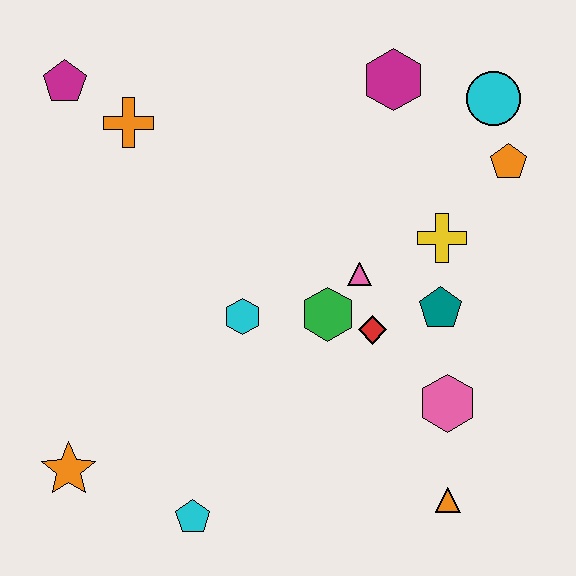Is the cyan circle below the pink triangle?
No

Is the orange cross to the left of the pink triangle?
Yes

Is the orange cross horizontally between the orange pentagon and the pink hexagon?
No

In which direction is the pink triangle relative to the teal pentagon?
The pink triangle is to the left of the teal pentagon.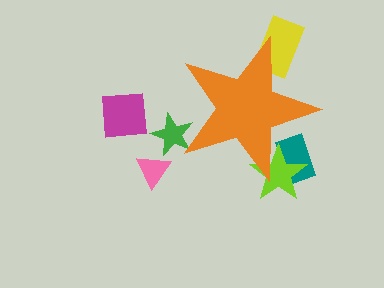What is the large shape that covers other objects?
An orange star.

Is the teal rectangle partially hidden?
Yes, the teal rectangle is partially hidden behind the orange star.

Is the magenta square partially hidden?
No, the magenta square is fully visible.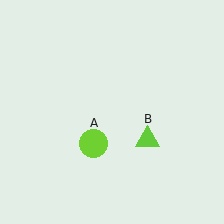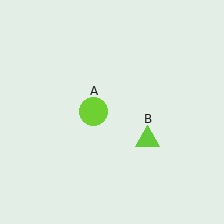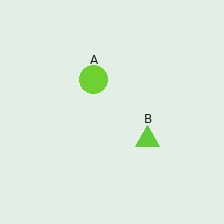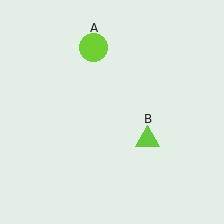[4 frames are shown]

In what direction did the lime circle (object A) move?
The lime circle (object A) moved up.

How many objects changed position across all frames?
1 object changed position: lime circle (object A).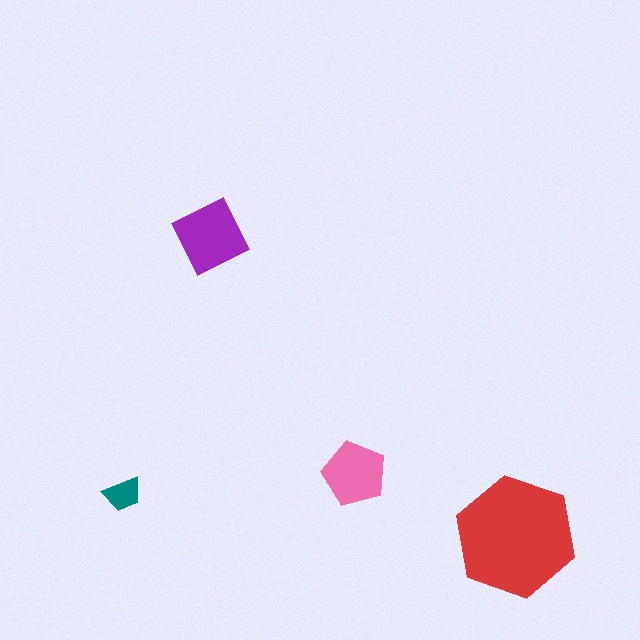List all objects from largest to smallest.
The red hexagon, the purple diamond, the pink pentagon, the teal trapezoid.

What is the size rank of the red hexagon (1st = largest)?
1st.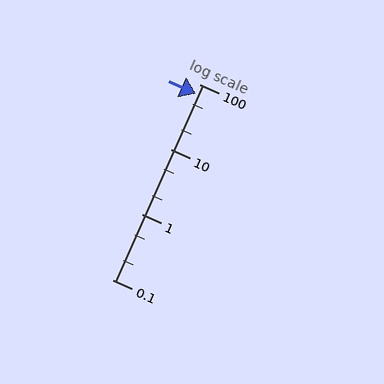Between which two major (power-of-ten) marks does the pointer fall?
The pointer is between 10 and 100.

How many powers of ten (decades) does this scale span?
The scale spans 3 decades, from 0.1 to 100.